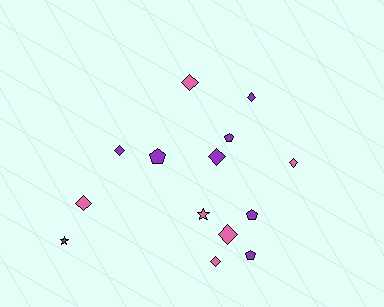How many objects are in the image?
There are 14 objects.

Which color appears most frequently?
Purple, with 8 objects.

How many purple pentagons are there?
There are 4 purple pentagons.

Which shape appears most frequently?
Diamond, with 8 objects.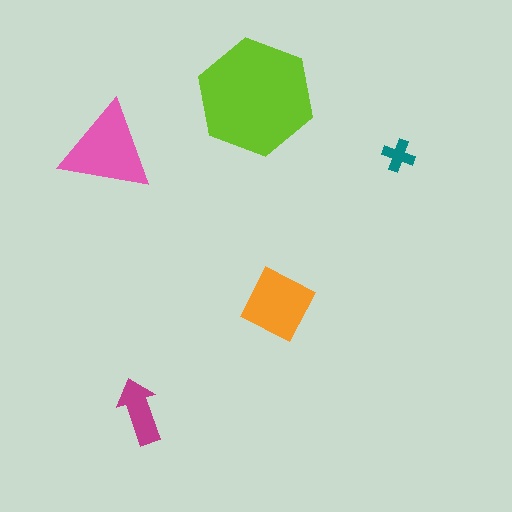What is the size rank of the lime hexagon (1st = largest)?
1st.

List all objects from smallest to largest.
The teal cross, the magenta arrow, the orange diamond, the pink triangle, the lime hexagon.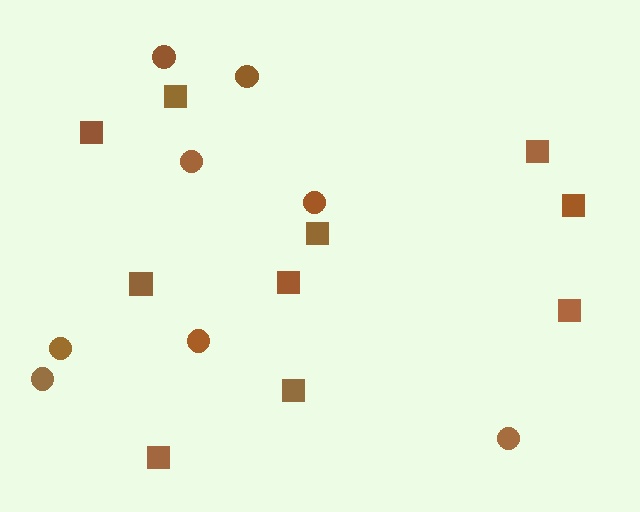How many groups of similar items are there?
There are 2 groups: one group of squares (10) and one group of circles (8).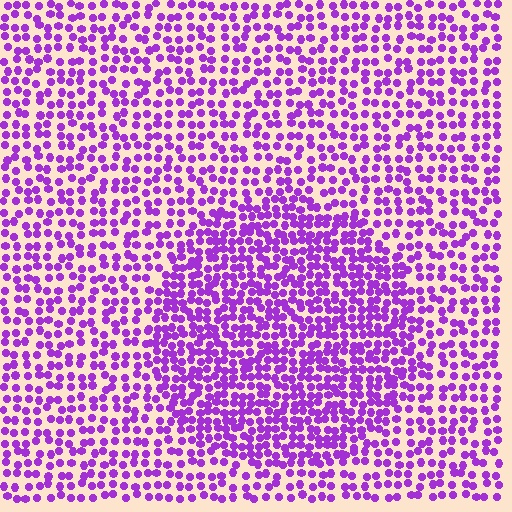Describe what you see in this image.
The image contains small purple elements arranged at two different densities. A circle-shaped region is visible where the elements are more densely packed than the surrounding area.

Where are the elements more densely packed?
The elements are more densely packed inside the circle boundary.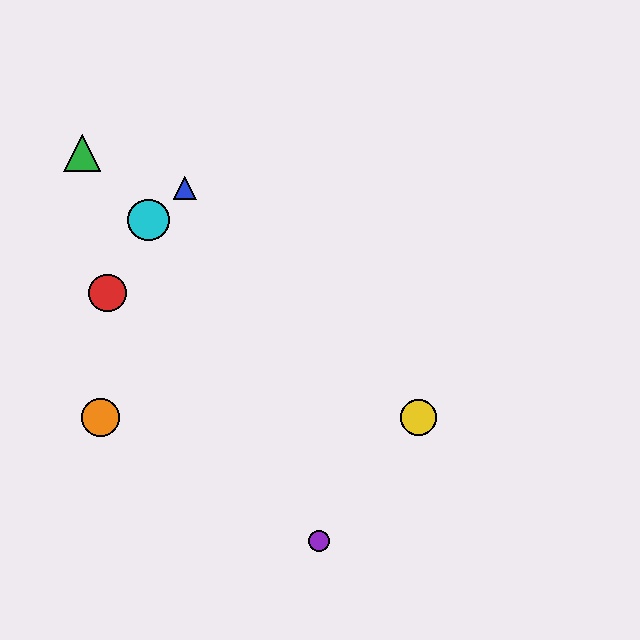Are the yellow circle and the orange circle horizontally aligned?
Yes, both are at y≈417.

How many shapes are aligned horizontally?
2 shapes (the yellow circle, the orange circle) are aligned horizontally.